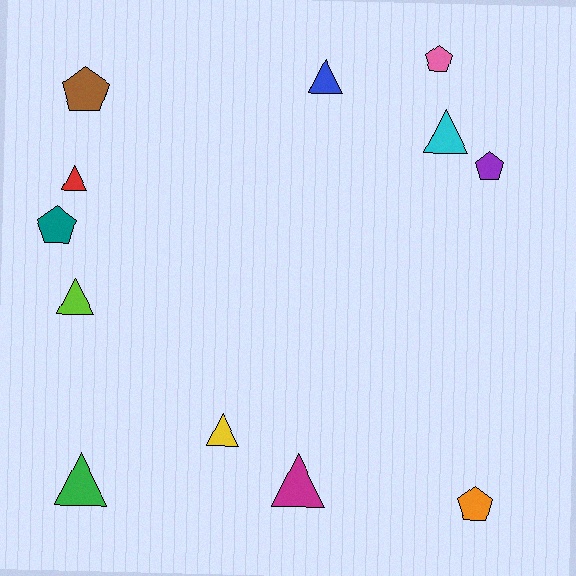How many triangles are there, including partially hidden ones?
There are 7 triangles.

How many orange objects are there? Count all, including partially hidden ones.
There is 1 orange object.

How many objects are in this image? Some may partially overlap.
There are 12 objects.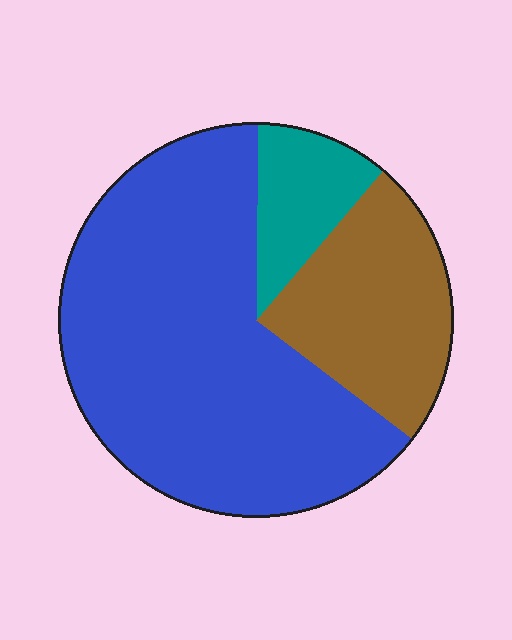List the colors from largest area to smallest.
From largest to smallest: blue, brown, teal.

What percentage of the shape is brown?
Brown covers around 25% of the shape.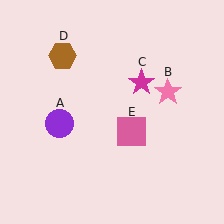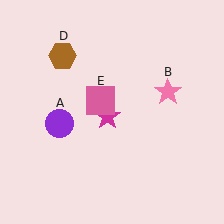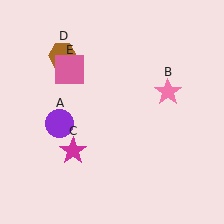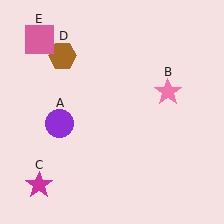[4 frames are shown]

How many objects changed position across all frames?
2 objects changed position: magenta star (object C), pink square (object E).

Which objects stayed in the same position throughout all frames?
Purple circle (object A) and pink star (object B) and brown hexagon (object D) remained stationary.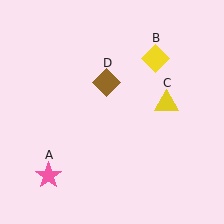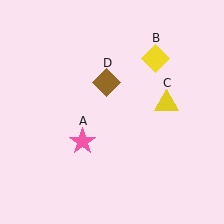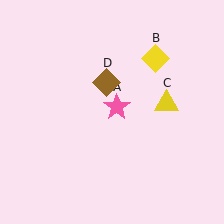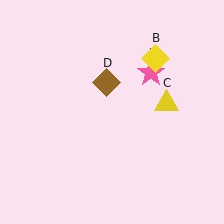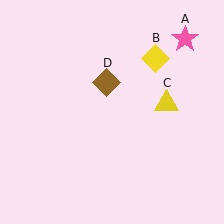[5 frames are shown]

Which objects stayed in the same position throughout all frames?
Yellow diamond (object B) and yellow triangle (object C) and brown diamond (object D) remained stationary.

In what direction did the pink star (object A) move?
The pink star (object A) moved up and to the right.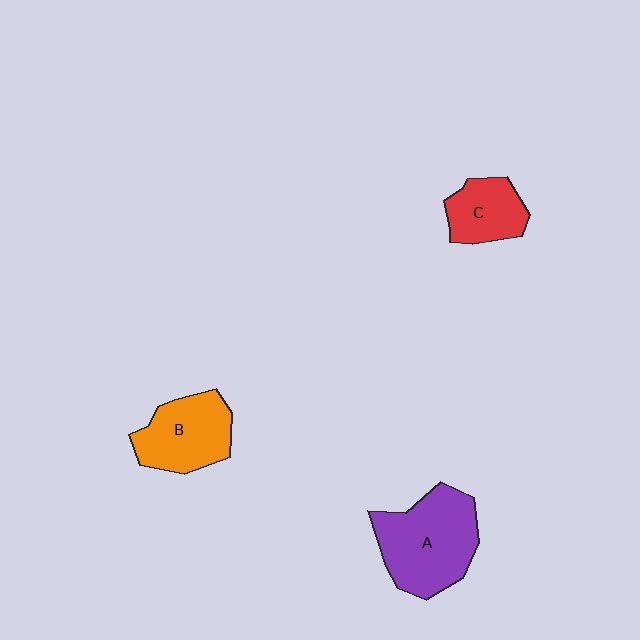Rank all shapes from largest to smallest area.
From largest to smallest: A (purple), B (orange), C (red).